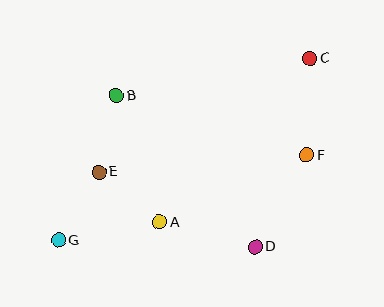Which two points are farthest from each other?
Points C and G are farthest from each other.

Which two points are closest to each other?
Points B and E are closest to each other.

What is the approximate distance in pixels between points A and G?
The distance between A and G is approximately 102 pixels.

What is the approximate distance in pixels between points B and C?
The distance between B and C is approximately 197 pixels.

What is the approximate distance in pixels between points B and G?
The distance between B and G is approximately 155 pixels.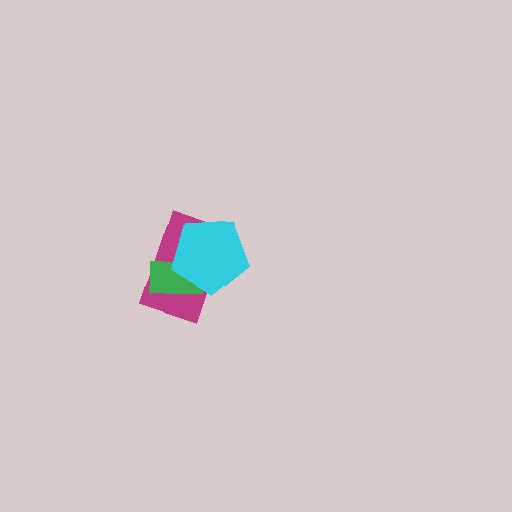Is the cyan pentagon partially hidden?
No, no other shape covers it.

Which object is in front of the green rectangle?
The cyan pentagon is in front of the green rectangle.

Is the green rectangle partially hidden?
Yes, it is partially covered by another shape.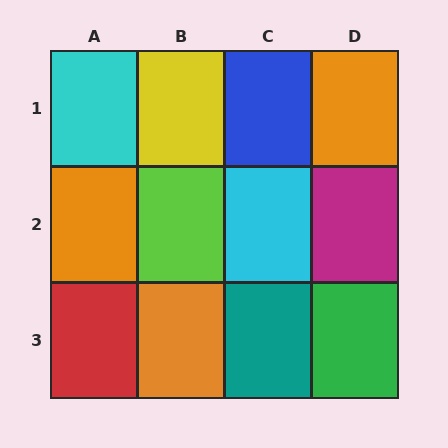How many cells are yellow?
1 cell is yellow.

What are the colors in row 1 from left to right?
Cyan, yellow, blue, orange.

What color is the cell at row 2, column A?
Orange.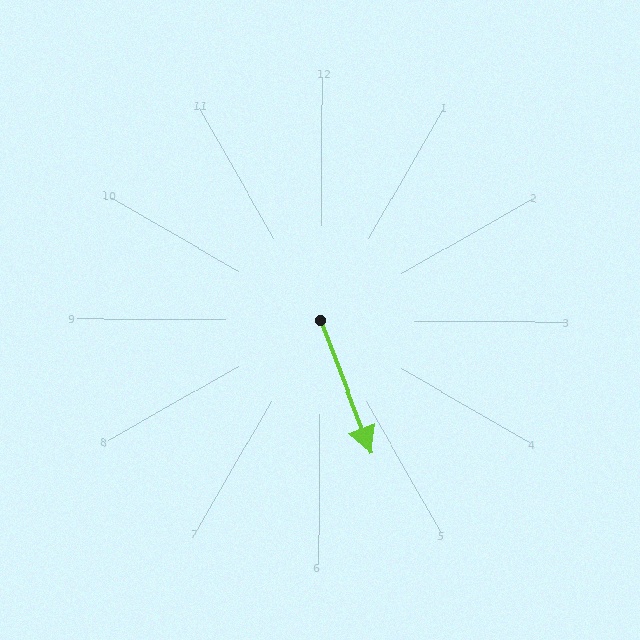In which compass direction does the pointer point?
South.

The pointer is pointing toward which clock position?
Roughly 5 o'clock.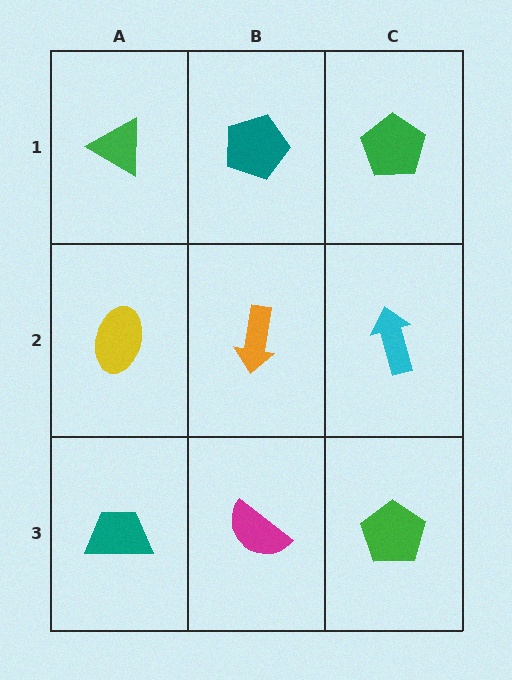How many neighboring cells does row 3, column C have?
2.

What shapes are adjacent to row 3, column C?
A cyan arrow (row 2, column C), a magenta semicircle (row 3, column B).